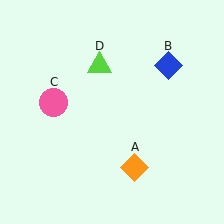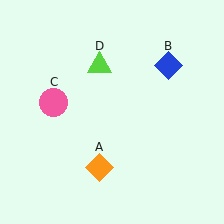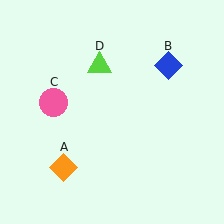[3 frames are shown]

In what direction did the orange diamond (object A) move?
The orange diamond (object A) moved left.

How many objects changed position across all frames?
1 object changed position: orange diamond (object A).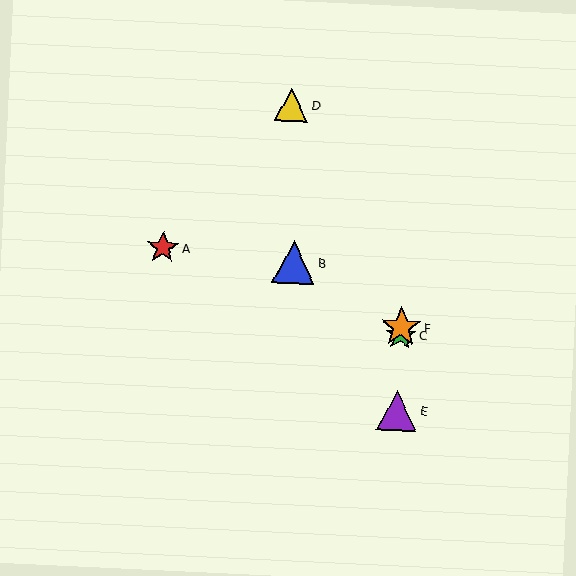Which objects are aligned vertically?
Objects C, E, F are aligned vertically.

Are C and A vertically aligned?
No, C is at x≈401 and A is at x≈163.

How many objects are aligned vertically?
3 objects (C, E, F) are aligned vertically.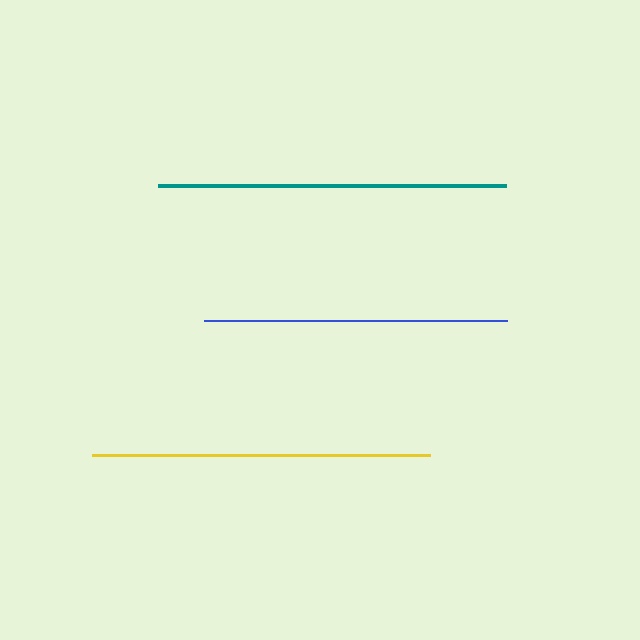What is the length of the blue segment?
The blue segment is approximately 303 pixels long.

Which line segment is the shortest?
The blue line is the shortest at approximately 303 pixels.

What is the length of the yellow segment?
The yellow segment is approximately 338 pixels long.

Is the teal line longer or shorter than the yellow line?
The teal line is longer than the yellow line.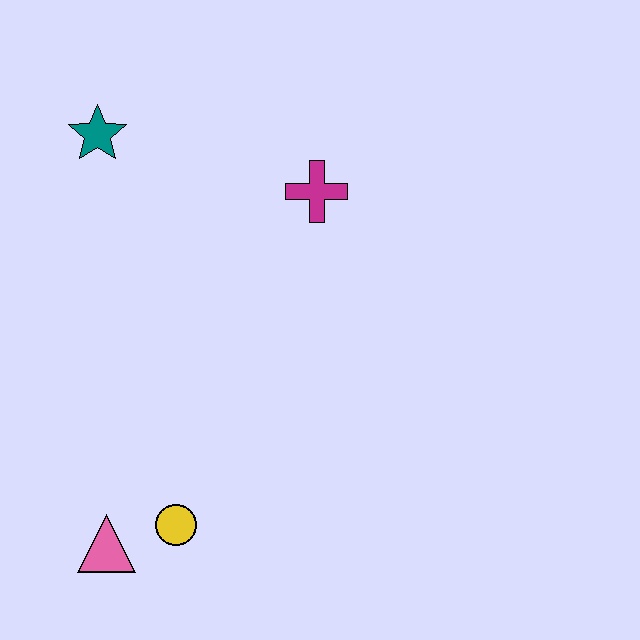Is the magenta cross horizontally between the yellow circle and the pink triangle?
No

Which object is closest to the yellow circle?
The pink triangle is closest to the yellow circle.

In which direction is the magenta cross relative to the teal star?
The magenta cross is to the right of the teal star.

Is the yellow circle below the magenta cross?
Yes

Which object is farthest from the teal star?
The pink triangle is farthest from the teal star.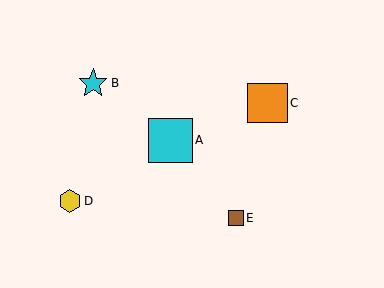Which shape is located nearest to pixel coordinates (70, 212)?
The yellow hexagon (labeled D) at (70, 201) is nearest to that location.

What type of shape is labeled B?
Shape B is a cyan star.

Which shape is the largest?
The cyan square (labeled A) is the largest.